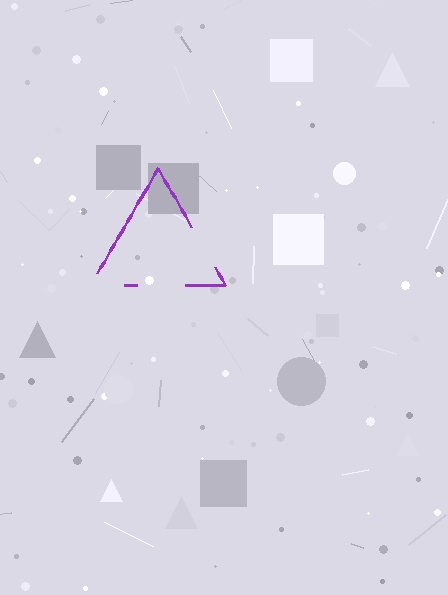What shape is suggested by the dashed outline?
The dashed outline suggests a triangle.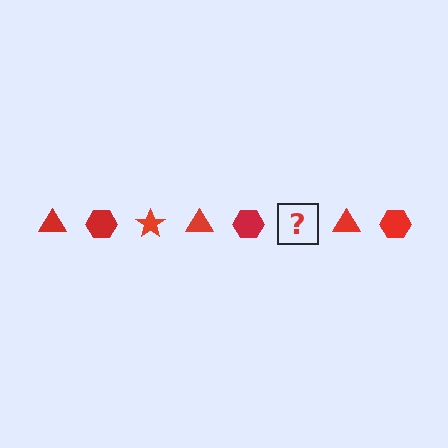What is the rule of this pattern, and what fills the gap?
The rule is that the pattern cycles through triangle, hexagon, star shapes in red. The gap should be filled with a red star.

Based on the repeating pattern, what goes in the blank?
The blank should be a red star.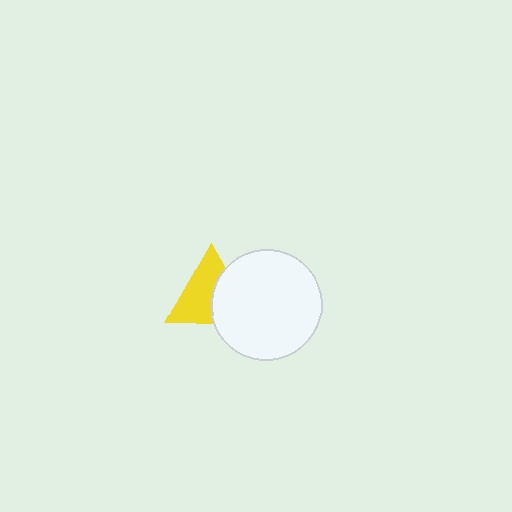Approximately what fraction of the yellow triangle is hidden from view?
Roughly 40% of the yellow triangle is hidden behind the white circle.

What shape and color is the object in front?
The object in front is a white circle.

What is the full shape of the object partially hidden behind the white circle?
The partially hidden object is a yellow triangle.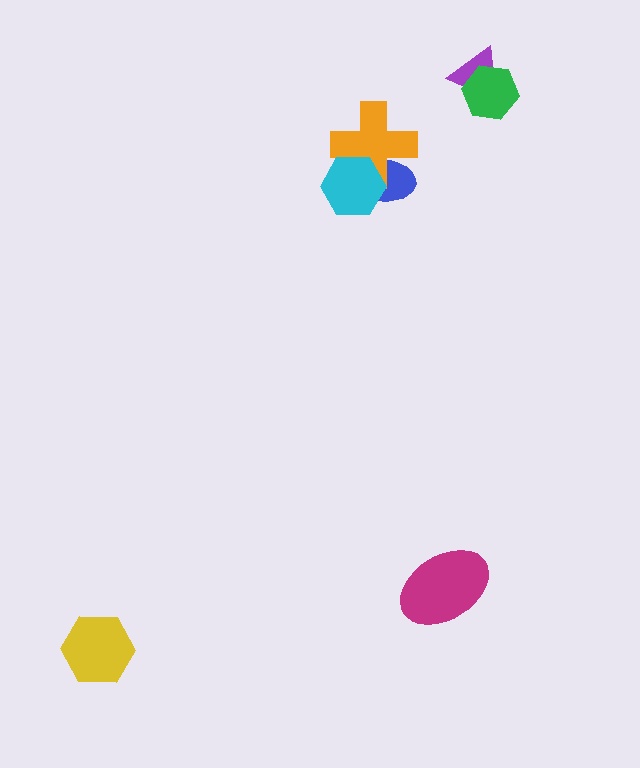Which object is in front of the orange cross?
The cyan hexagon is in front of the orange cross.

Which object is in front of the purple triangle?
The green hexagon is in front of the purple triangle.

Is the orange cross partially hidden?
Yes, it is partially covered by another shape.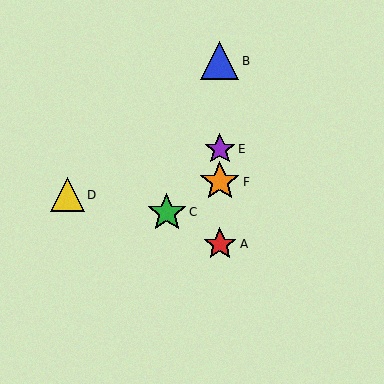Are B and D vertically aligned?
No, B is at x≈220 and D is at x≈67.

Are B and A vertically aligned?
Yes, both are at x≈220.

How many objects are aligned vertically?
4 objects (A, B, E, F) are aligned vertically.